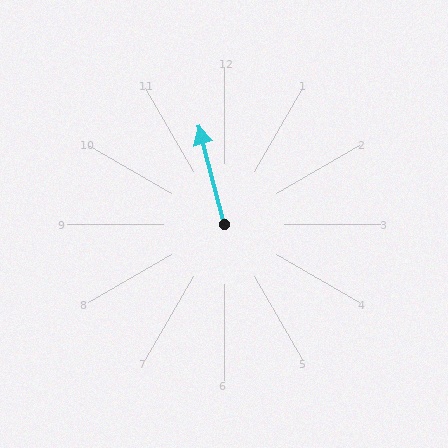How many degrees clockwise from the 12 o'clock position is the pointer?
Approximately 345 degrees.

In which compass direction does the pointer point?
North.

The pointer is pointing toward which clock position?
Roughly 12 o'clock.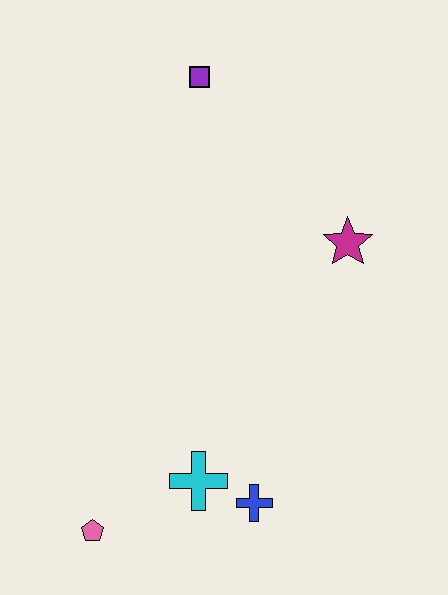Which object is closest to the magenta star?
The purple square is closest to the magenta star.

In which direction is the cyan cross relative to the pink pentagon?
The cyan cross is to the right of the pink pentagon.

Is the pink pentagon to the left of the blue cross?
Yes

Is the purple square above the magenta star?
Yes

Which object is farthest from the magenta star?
The pink pentagon is farthest from the magenta star.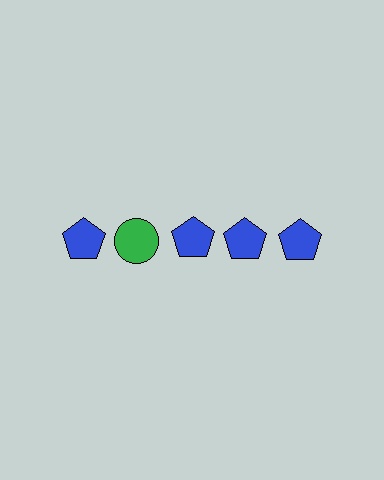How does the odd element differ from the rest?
It differs in both color (green instead of blue) and shape (circle instead of pentagon).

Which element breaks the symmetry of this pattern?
The green circle in the top row, second from left column breaks the symmetry. All other shapes are blue pentagons.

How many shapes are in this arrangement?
There are 5 shapes arranged in a grid pattern.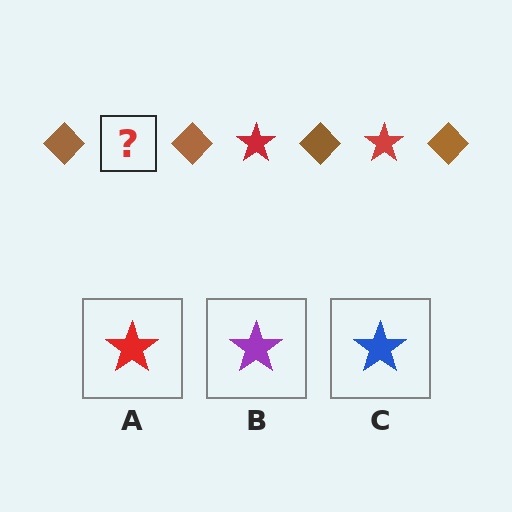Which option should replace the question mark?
Option A.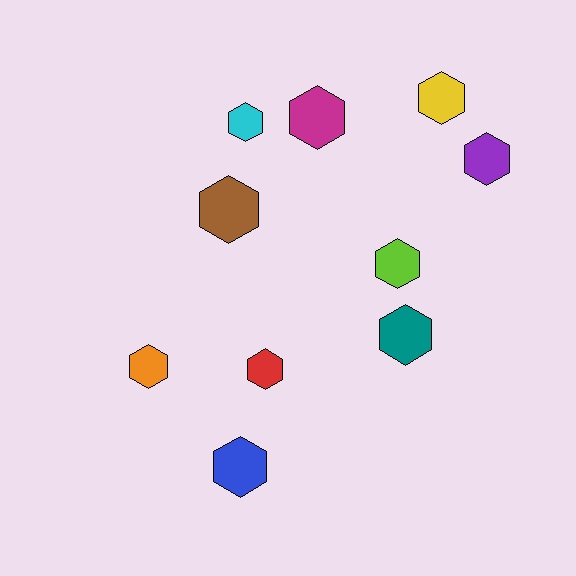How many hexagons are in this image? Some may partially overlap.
There are 10 hexagons.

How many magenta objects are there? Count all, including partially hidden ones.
There is 1 magenta object.